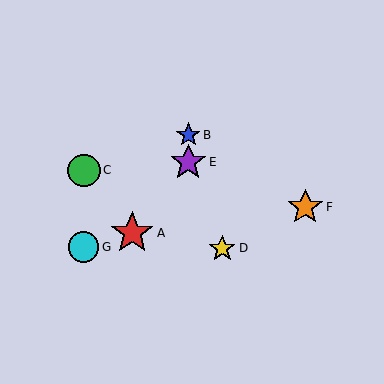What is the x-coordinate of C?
Object C is at x≈84.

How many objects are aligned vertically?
2 objects (B, E) are aligned vertically.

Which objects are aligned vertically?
Objects B, E are aligned vertically.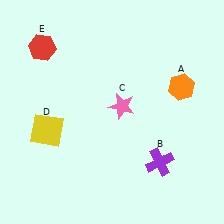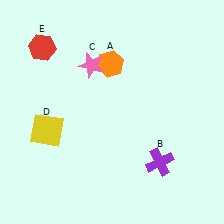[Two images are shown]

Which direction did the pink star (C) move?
The pink star (C) moved up.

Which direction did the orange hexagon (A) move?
The orange hexagon (A) moved left.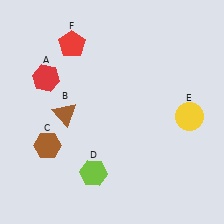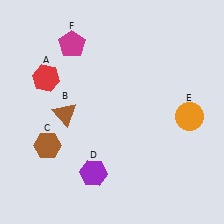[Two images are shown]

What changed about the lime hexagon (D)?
In Image 1, D is lime. In Image 2, it changed to purple.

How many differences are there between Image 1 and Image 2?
There are 3 differences between the two images.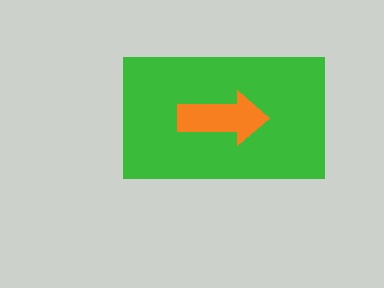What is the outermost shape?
The green rectangle.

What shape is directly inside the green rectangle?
The orange arrow.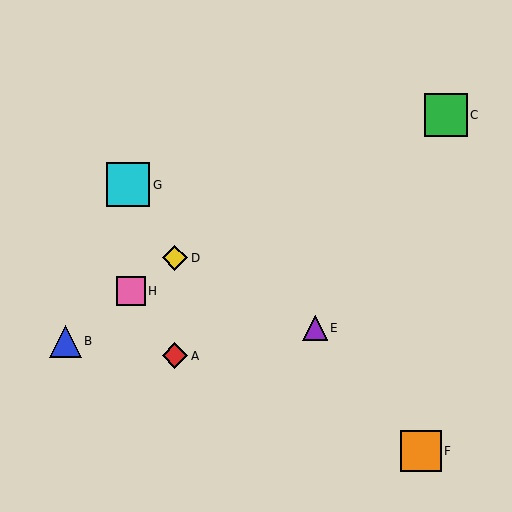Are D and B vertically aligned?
No, D is at x≈175 and B is at x≈65.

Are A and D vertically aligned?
Yes, both are at x≈175.